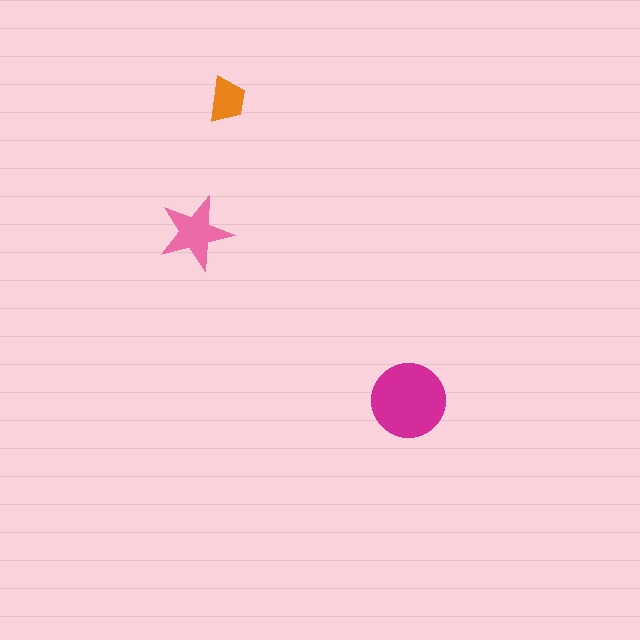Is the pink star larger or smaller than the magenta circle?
Smaller.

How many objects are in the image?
There are 3 objects in the image.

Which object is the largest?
The magenta circle.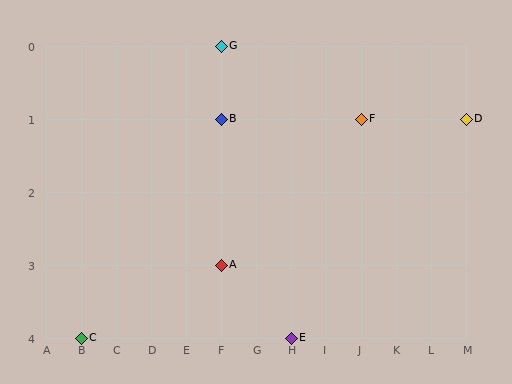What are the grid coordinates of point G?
Point G is at grid coordinates (F, 0).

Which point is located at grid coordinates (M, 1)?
Point D is at (M, 1).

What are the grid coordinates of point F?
Point F is at grid coordinates (J, 1).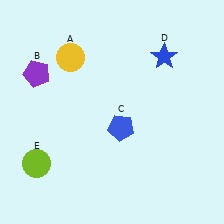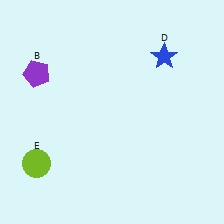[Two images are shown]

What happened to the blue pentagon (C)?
The blue pentagon (C) was removed in Image 2. It was in the bottom-right area of Image 1.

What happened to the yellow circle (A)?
The yellow circle (A) was removed in Image 2. It was in the top-left area of Image 1.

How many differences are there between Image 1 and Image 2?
There are 2 differences between the two images.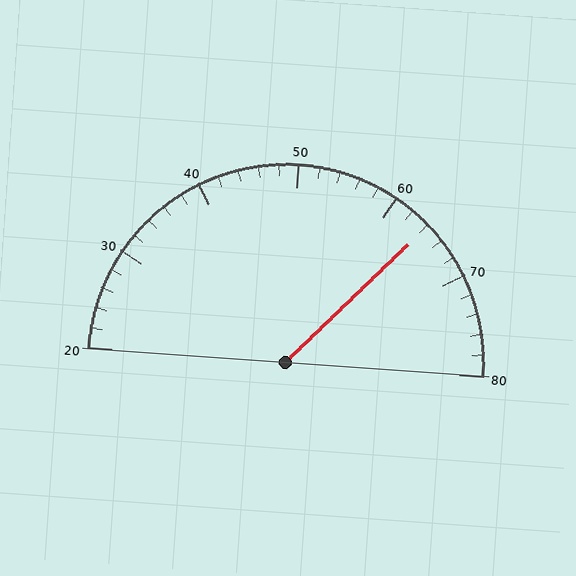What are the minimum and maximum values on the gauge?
The gauge ranges from 20 to 80.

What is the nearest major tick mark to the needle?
The nearest major tick mark is 60.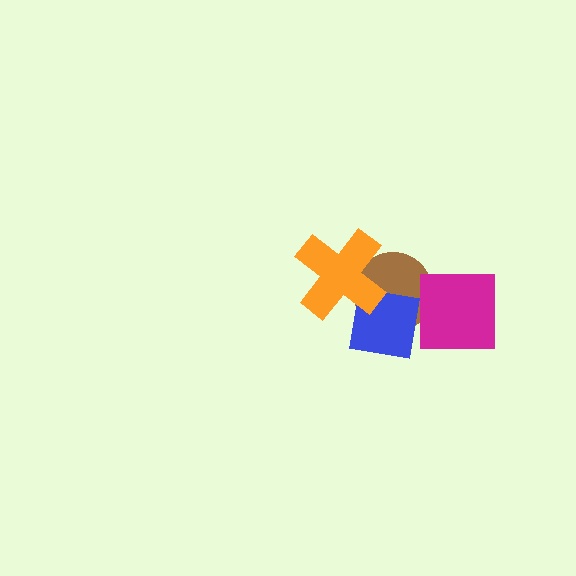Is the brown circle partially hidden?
Yes, it is partially covered by another shape.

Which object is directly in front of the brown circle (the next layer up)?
The blue square is directly in front of the brown circle.